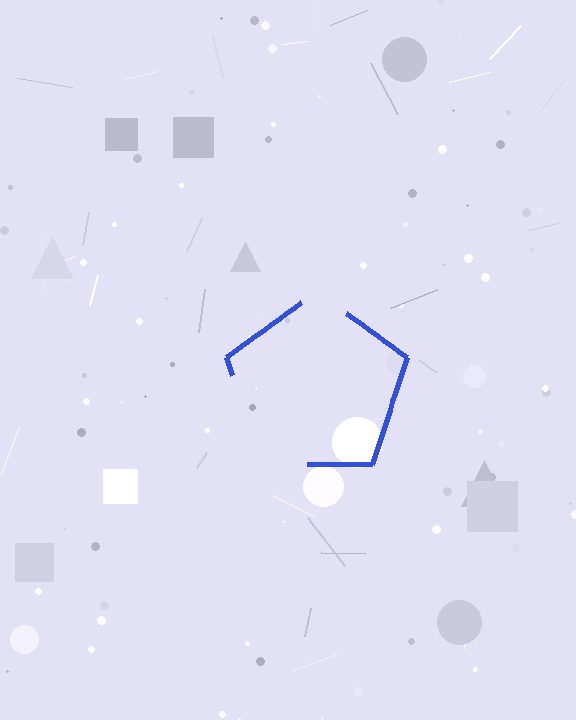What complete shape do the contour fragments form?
The contour fragments form a pentagon.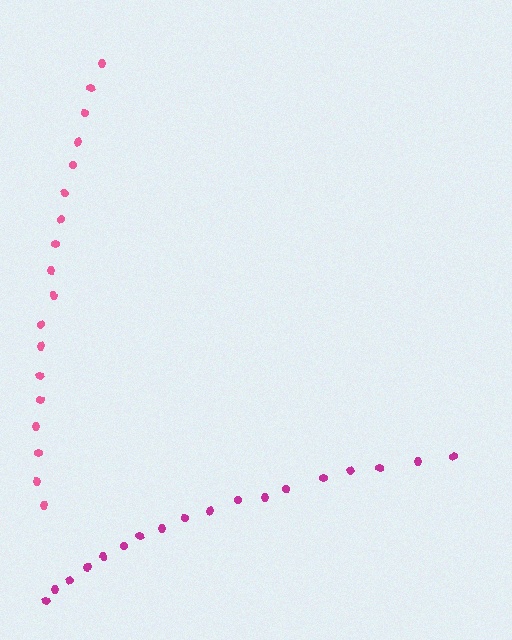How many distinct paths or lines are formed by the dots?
There are 2 distinct paths.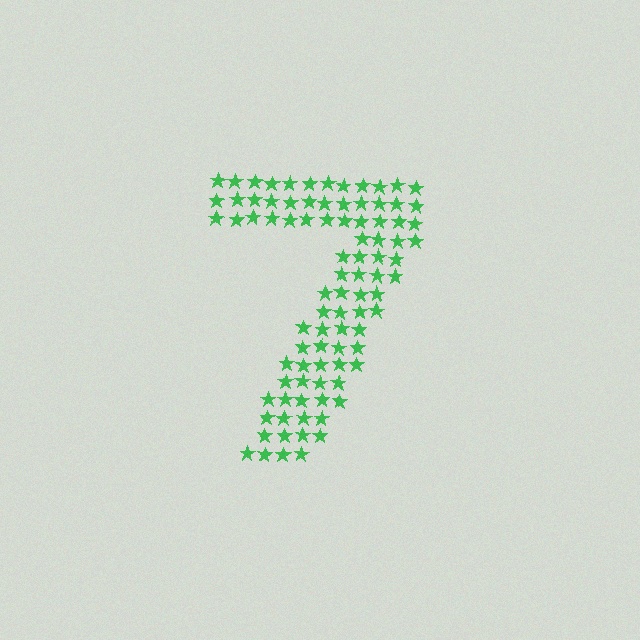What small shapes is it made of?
It is made of small stars.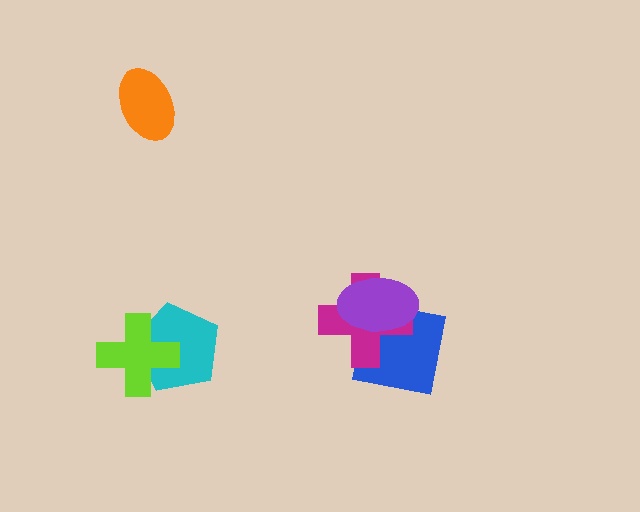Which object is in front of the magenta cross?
The purple ellipse is in front of the magenta cross.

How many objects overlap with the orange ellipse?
0 objects overlap with the orange ellipse.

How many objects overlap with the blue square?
2 objects overlap with the blue square.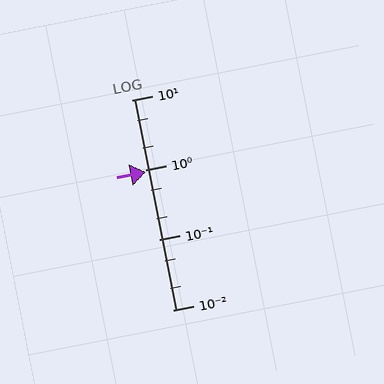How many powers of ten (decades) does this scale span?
The scale spans 3 decades, from 0.01 to 10.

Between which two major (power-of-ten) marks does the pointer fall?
The pointer is between 0.1 and 1.